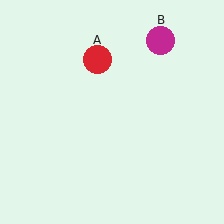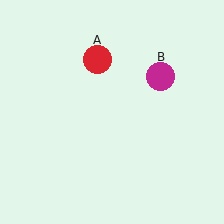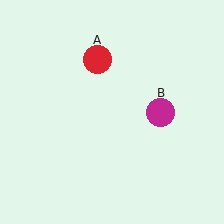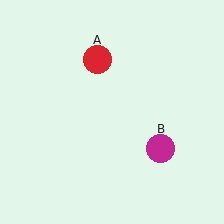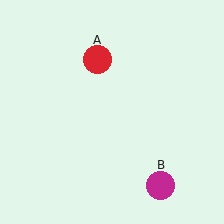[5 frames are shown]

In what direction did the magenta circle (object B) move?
The magenta circle (object B) moved down.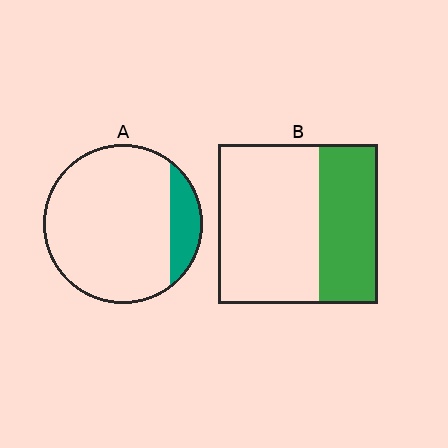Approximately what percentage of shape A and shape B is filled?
A is approximately 15% and B is approximately 35%.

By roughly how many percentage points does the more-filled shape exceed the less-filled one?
By roughly 20 percentage points (B over A).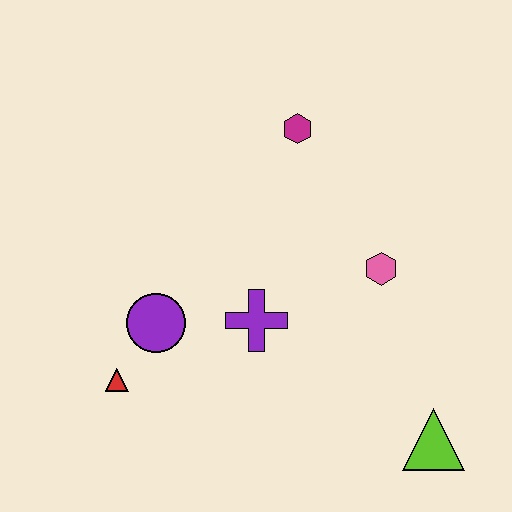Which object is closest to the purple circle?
The red triangle is closest to the purple circle.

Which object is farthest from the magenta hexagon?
The lime triangle is farthest from the magenta hexagon.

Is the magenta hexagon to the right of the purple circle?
Yes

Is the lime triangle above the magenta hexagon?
No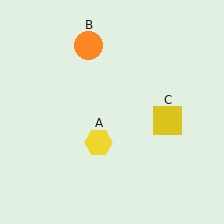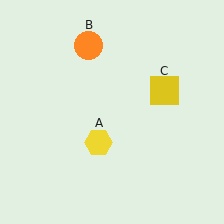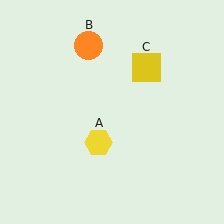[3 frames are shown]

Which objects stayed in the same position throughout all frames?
Yellow hexagon (object A) and orange circle (object B) remained stationary.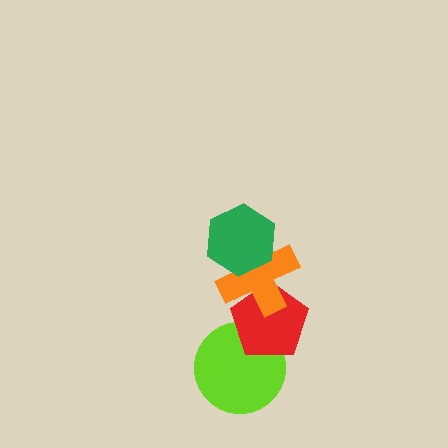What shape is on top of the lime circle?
The red pentagon is on top of the lime circle.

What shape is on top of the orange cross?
The green hexagon is on top of the orange cross.